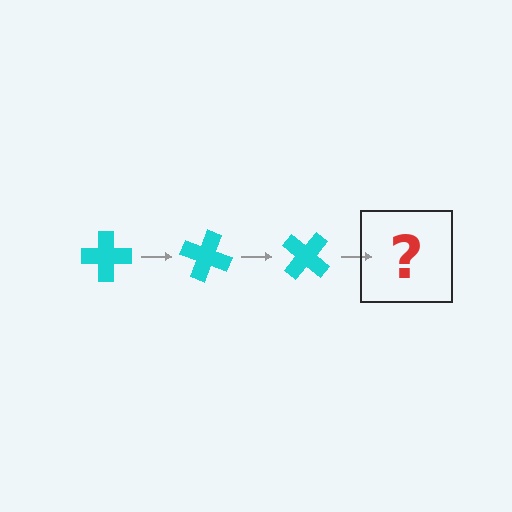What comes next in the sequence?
The next element should be a cyan cross rotated 60 degrees.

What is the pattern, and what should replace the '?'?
The pattern is that the cross rotates 20 degrees each step. The '?' should be a cyan cross rotated 60 degrees.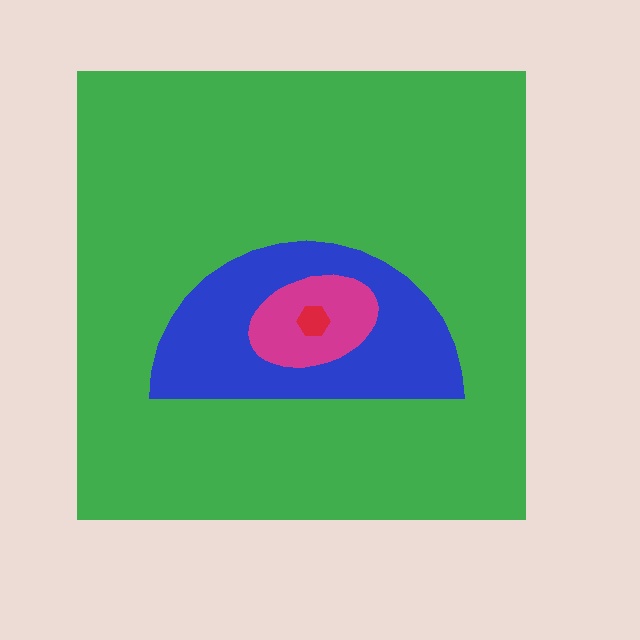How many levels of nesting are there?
4.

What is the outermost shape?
The green square.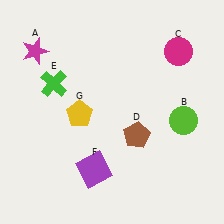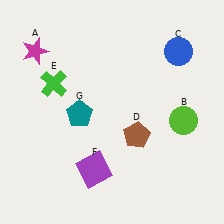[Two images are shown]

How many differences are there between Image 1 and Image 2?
There are 2 differences between the two images.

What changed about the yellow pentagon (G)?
In Image 1, G is yellow. In Image 2, it changed to teal.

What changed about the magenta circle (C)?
In Image 1, C is magenta. In Image 2, it changed to blue.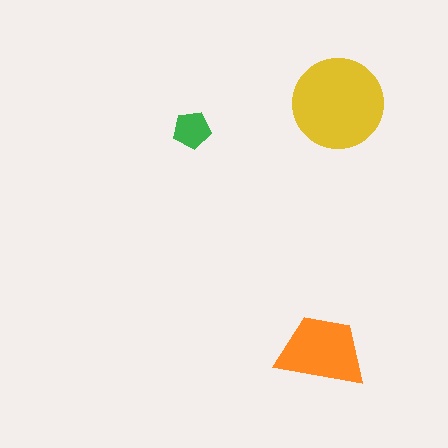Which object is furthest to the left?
The green pentagon is leftmost.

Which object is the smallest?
The green pentagon.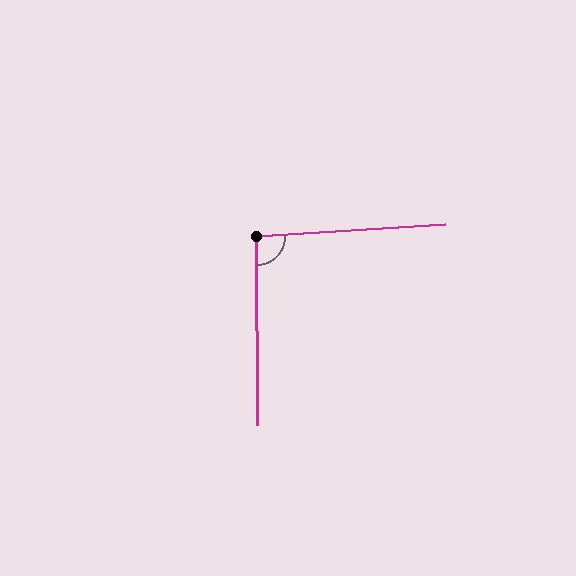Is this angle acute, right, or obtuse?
It is approximately a right angle.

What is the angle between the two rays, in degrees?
Approximately 94 degrees.